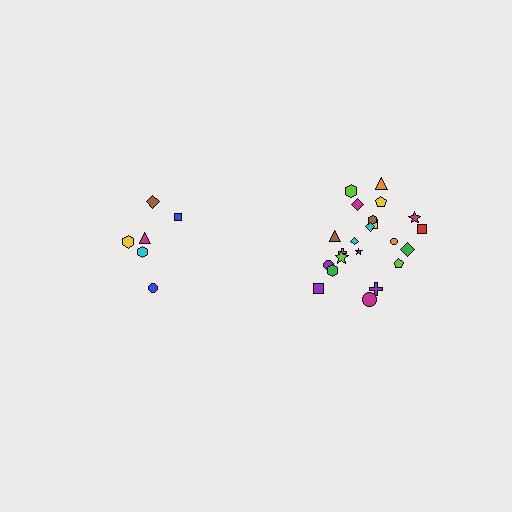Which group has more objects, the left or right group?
The right group.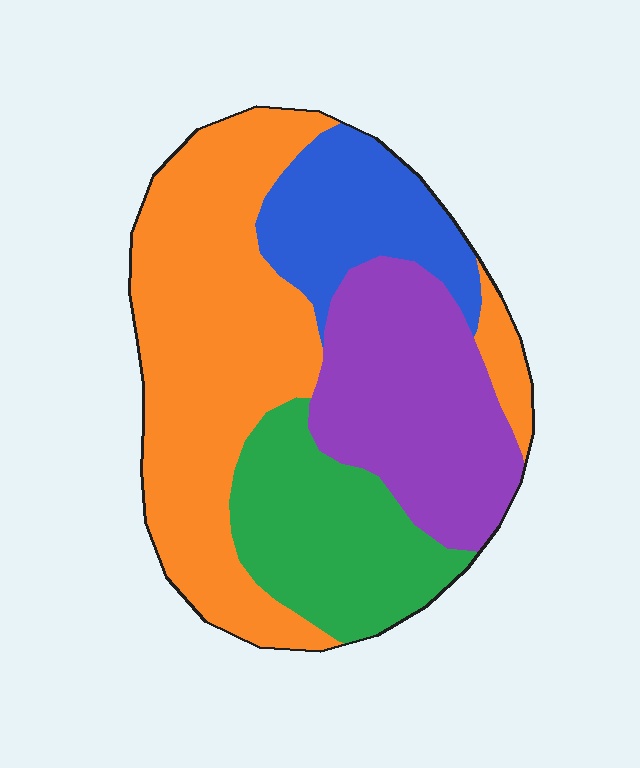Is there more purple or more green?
Purple.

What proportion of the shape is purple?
Purple takes up about one quarter (1/4) of the shape.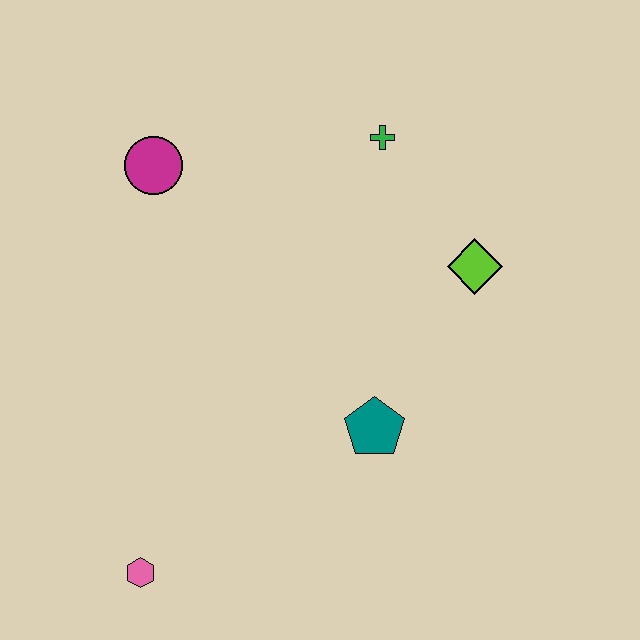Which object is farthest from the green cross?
The pink hexagon is farthest from the green cross.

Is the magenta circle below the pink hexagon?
No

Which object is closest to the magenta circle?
The green cross is closest to the magenta circle.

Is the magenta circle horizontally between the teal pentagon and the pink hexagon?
Yes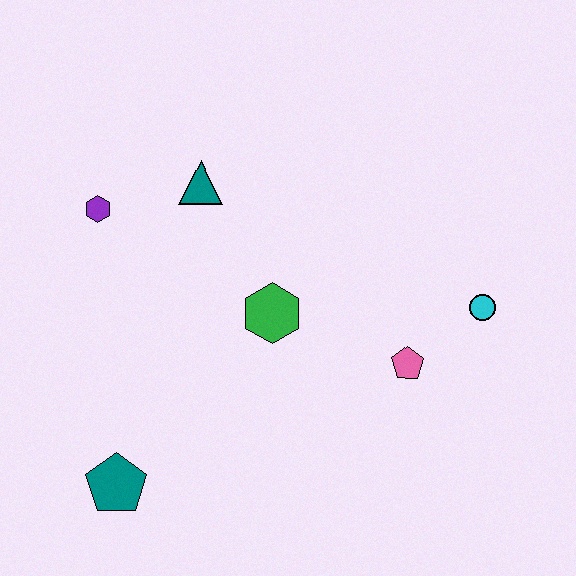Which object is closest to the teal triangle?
The purple hexagon is closest to the teal triangle.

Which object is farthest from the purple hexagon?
The cyan circle is farthest from the purple hexagon.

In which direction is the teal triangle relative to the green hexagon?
The teal triangle is above the green hexagon.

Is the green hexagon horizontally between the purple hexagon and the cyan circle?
Yes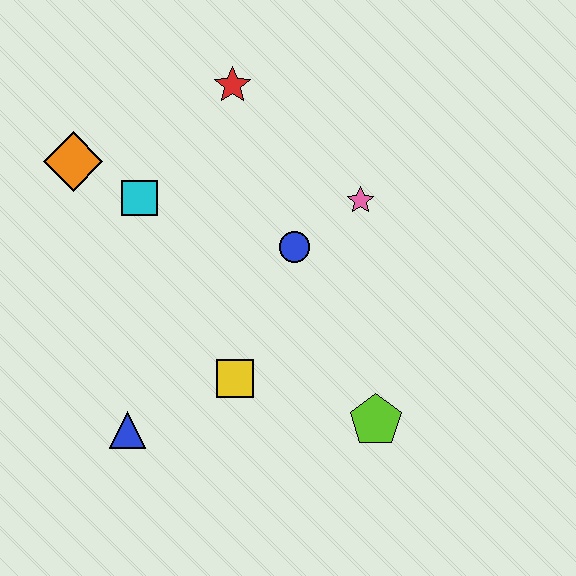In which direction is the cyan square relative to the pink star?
The cyan square is to the left of the pink star.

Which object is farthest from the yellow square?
The red star is farthest from the yellow square.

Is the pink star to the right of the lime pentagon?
No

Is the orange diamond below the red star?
Yes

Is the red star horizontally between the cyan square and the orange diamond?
No